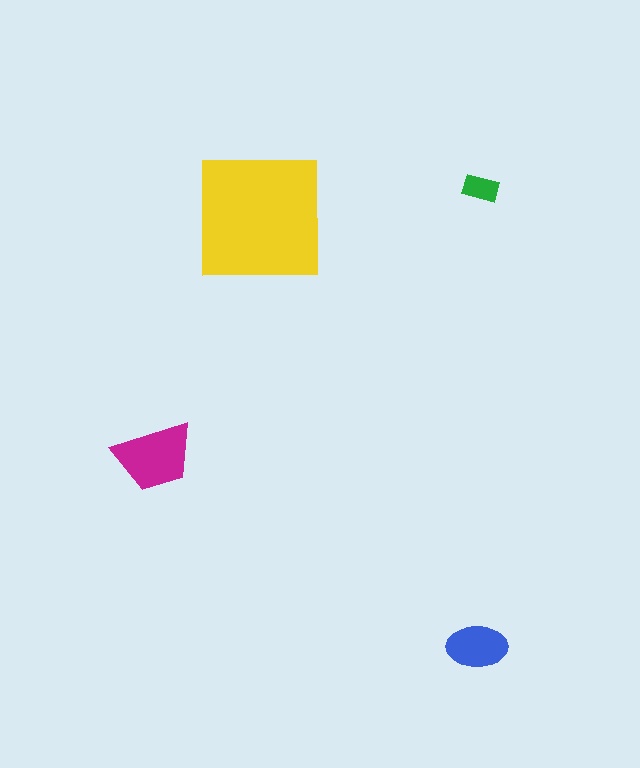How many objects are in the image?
There are 4 objects in the image.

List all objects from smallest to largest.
The green rectangle, the blue ellipse, the magenta trapezoid, the yellow square.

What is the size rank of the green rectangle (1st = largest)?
4th.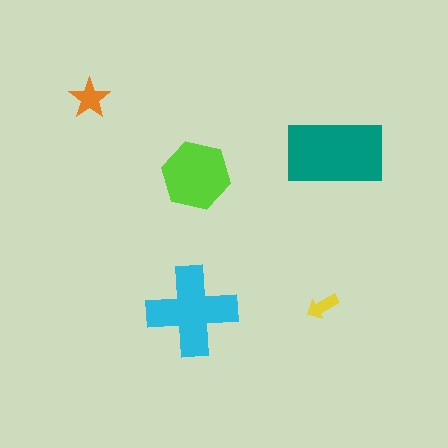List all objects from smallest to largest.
The yellow arrow, the orange star, the lime hexagon, the cyan cross, the teal rectangle.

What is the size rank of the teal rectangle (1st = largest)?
1st.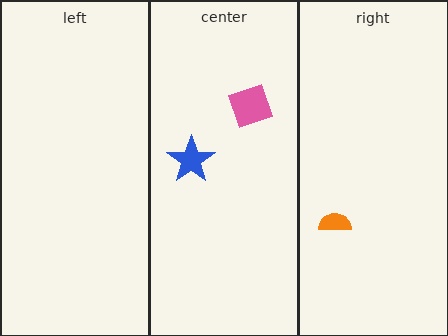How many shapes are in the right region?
1.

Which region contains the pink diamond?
The center region.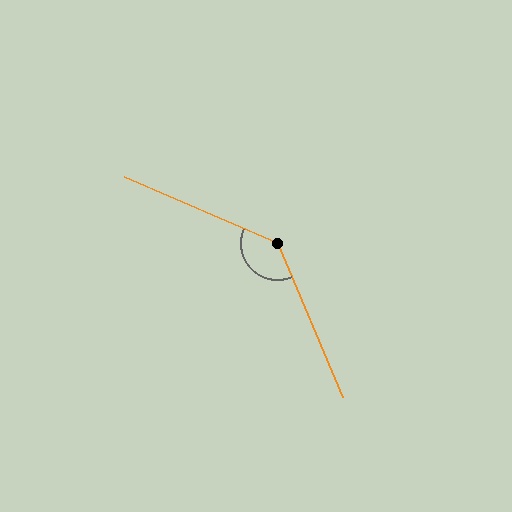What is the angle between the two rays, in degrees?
Approximately 136 degrees.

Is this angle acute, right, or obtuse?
It is obtuse.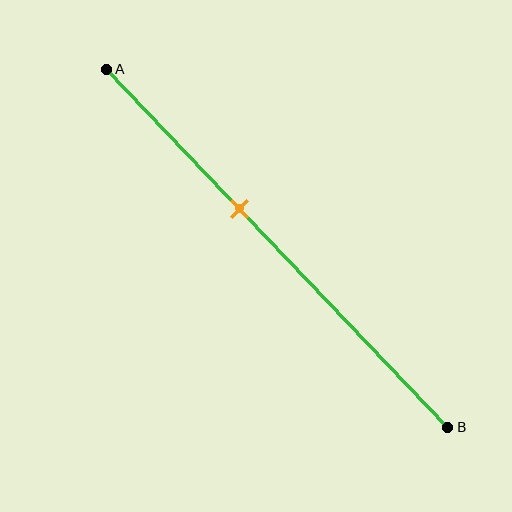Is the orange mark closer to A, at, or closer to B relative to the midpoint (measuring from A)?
The orange mark is closer to point A than the midpoint of segment AB.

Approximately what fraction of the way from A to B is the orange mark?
The orange mark is approximately 40% of the way from A to B.